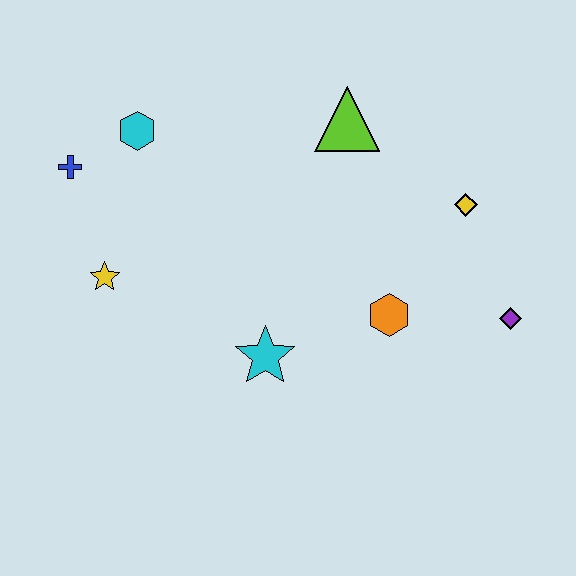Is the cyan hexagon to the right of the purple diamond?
No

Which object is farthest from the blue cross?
The purple diamond is farthest from the blue cross.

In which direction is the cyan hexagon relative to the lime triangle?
The cyan hexagon is to the left of the lime triangle.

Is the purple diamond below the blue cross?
Yes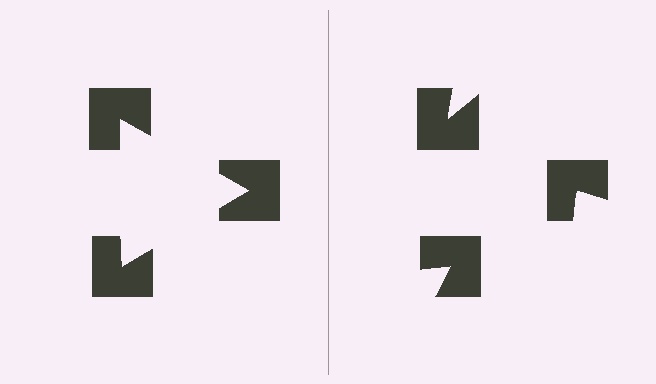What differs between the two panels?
The notched squares are positioned identically on both sides; only the wedge orientations differ. On the left they align to a triangle; on the right they are misaligned.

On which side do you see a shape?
An illusory triangle appears on the left side. On the right side the wedge cuts are rotated, so no coherent shape forms.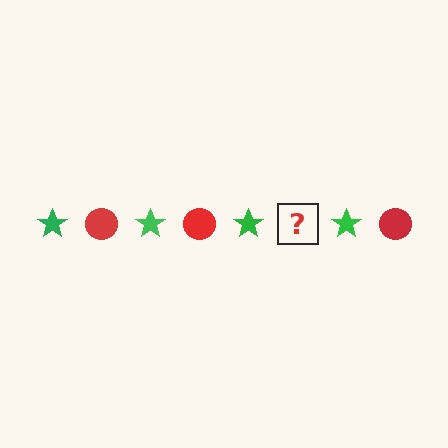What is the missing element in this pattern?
The missing element is a red circle.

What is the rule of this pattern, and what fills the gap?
The rule is that the pattern alternates between green star and red circle. The gap should be filled with a red circle.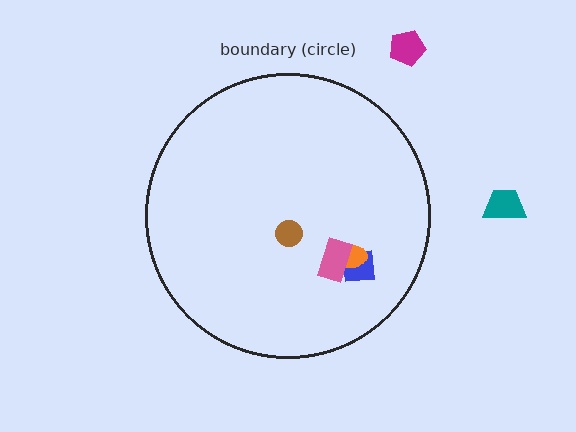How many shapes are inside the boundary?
4 inside, 2 outside.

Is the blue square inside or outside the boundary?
Inside.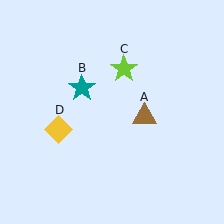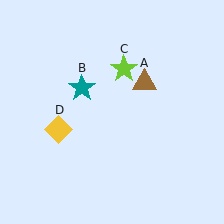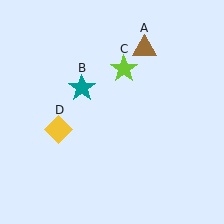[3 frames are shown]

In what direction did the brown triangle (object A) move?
The brown triangle (object A) moved up.